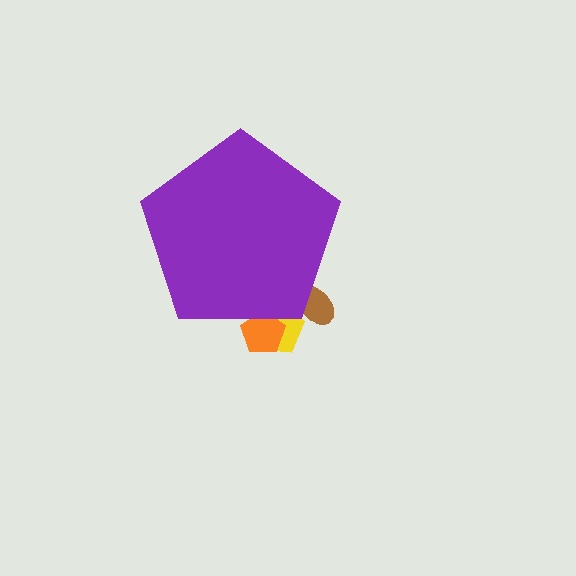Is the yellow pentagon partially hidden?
Yes, the yellow pentagon is partially hidden behind the purple pentagon.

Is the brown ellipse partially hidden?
Yes, the brown ellipse is partially hidden behind the purple pentagon.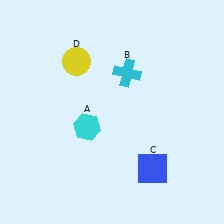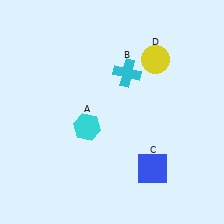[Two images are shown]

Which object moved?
The yellow circle (D) moved right.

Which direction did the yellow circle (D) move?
The yellow circle (D) moved right.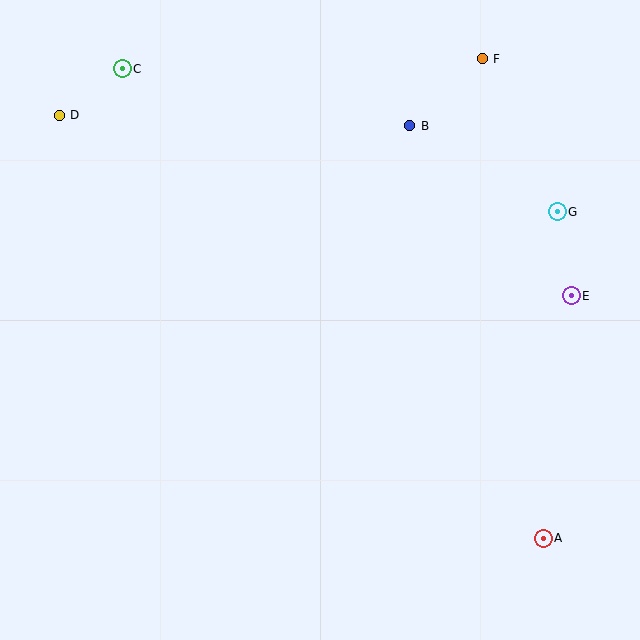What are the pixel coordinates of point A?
Point A is at (543, 538).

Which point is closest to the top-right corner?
Point F is closest to the top-right corner.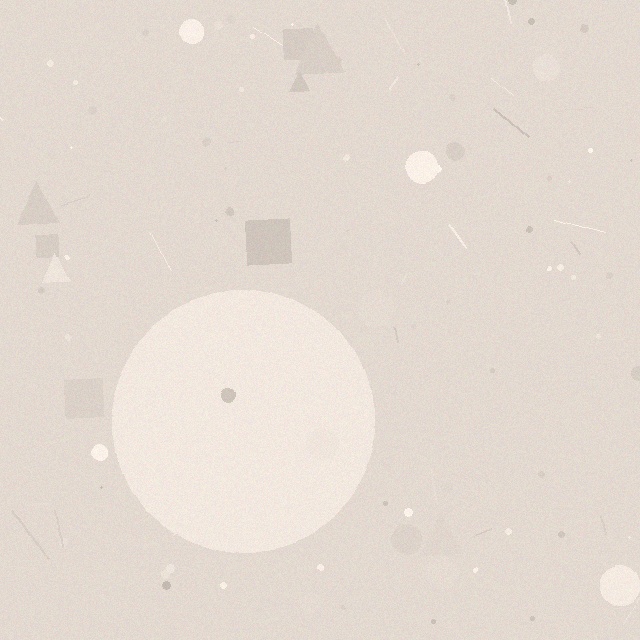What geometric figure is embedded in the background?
A circle is embedded in the background.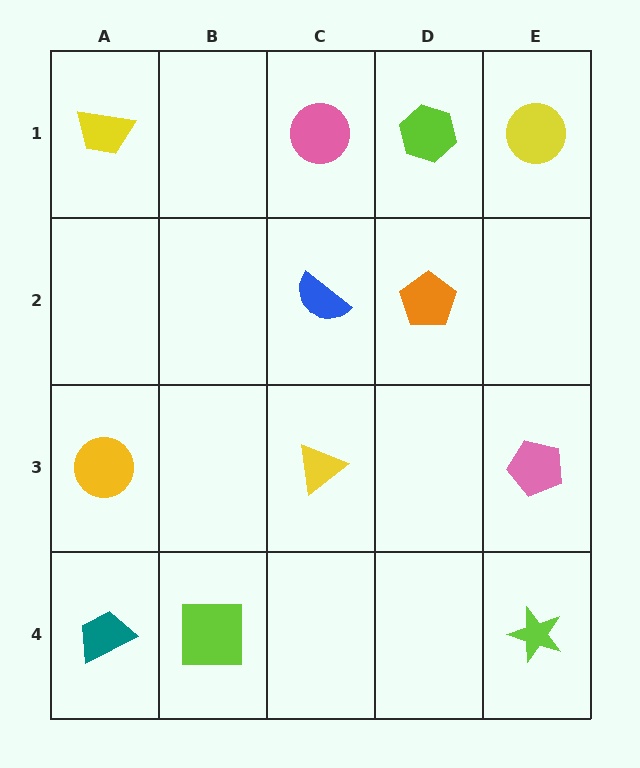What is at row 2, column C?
A blue semicircle.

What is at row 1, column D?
A lime hexagon.